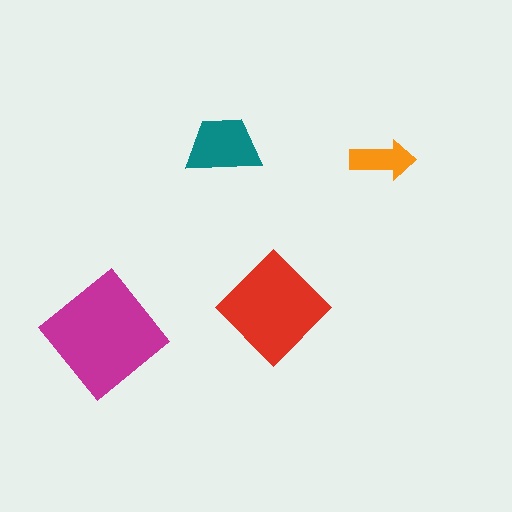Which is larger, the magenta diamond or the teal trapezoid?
The magenta diamond.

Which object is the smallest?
The orange arrow.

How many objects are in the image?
There are 4 objects in the image.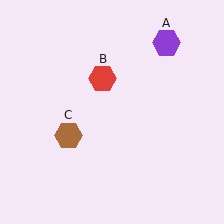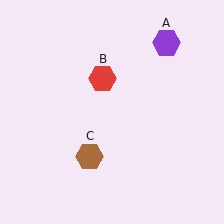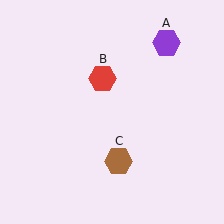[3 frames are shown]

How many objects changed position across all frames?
1 object changed position: brown hexagon (object C).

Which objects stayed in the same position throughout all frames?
Purple hexagon (object A) and red hexagon (object B) remained stationary.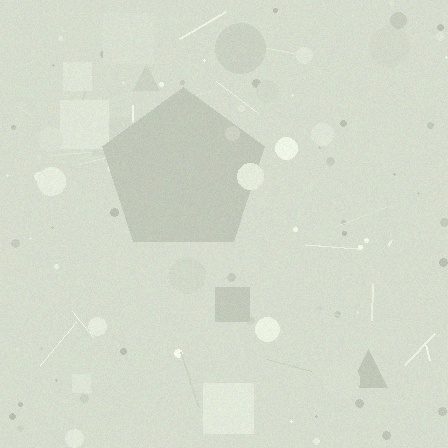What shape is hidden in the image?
A pentagon is hidden in the image.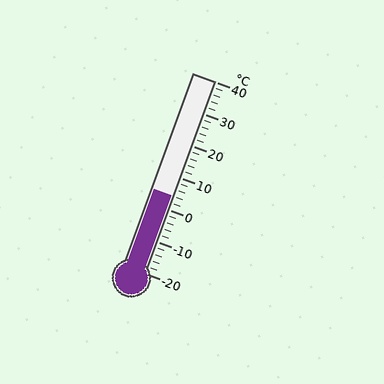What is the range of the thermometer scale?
The thermometer scale ranges from -20°C to 40°C.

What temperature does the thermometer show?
The thermometer shows approximately 4°C.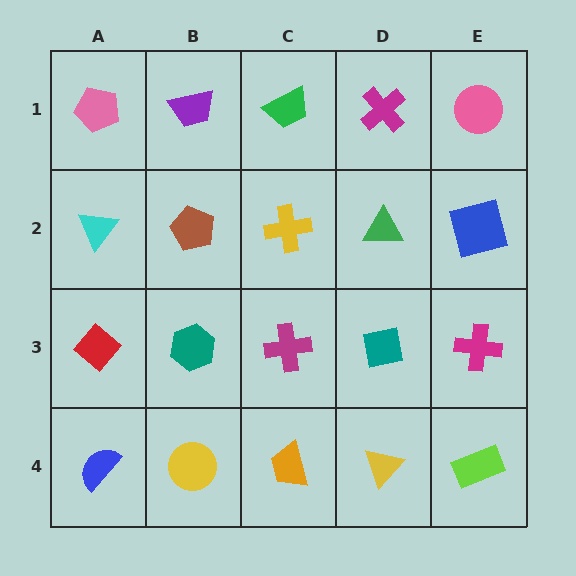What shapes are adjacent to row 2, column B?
A purple trapezoid (row 1, column B), a teal hexagon (row 3, column B), a cyan triangle (row 2, column A), a yellow cross (row 2, column C).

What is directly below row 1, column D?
A green triangle.